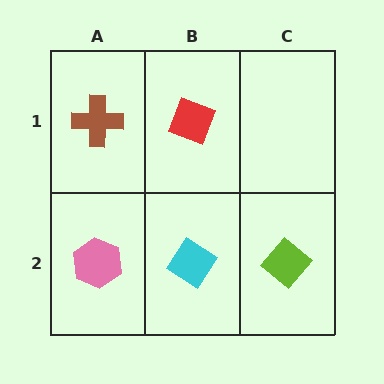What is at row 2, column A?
A pink hexagon.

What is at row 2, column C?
A lime diamond.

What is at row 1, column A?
A brown cross.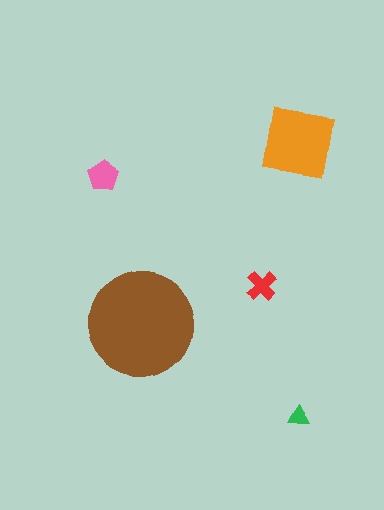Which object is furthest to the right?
The green triangle is rightmost.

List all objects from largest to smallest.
The brown circle, the orange square, the pink pentagon, the red cross, the green triangle.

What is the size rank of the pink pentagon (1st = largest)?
3rd.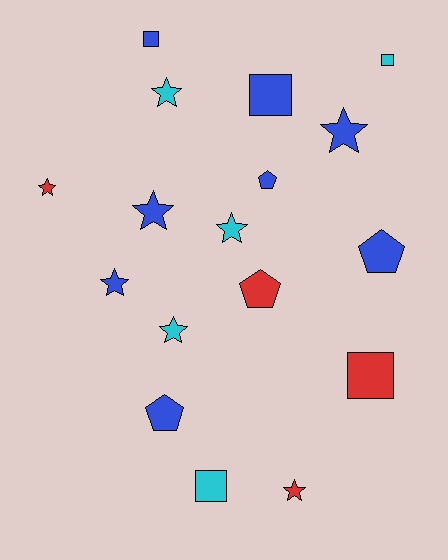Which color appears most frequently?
Blue, with 8 objects.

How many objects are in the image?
There are 17 objects.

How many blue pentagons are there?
There are 3 blue pentagons.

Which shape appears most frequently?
Star, with 8 objects.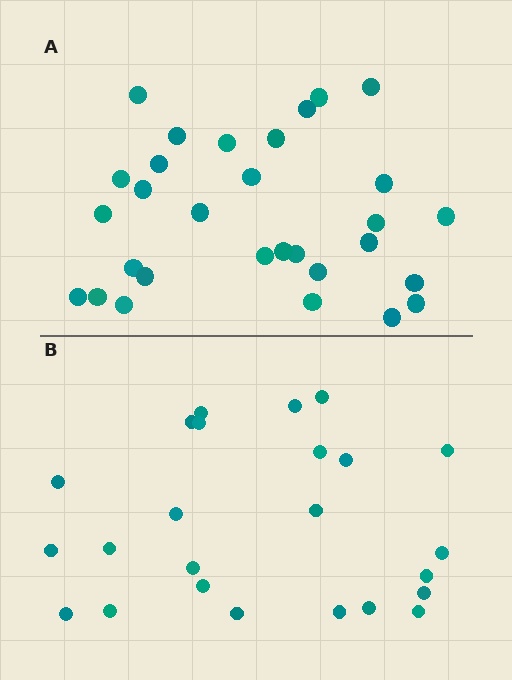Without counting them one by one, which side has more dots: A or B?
Region A (the top region) has more dots.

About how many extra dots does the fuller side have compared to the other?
Region A has about 6 more dots than region B.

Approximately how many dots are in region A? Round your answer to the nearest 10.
About 30 dots.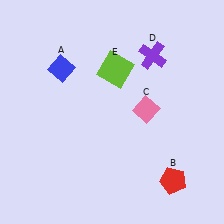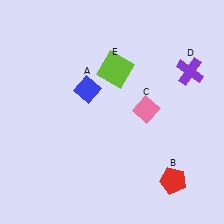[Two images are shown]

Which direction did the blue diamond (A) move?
The blue diamond (A) moved right.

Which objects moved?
The objects that moved are: the blue diamond (A), the purple cross (D).